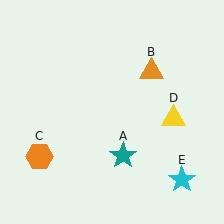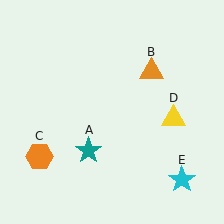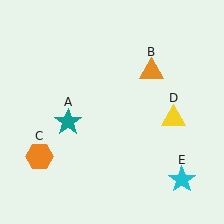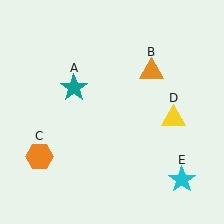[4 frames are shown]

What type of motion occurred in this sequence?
The teal star (object A) rotated clockwise around the center of the scene.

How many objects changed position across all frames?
1 object changed position: teal star (object A).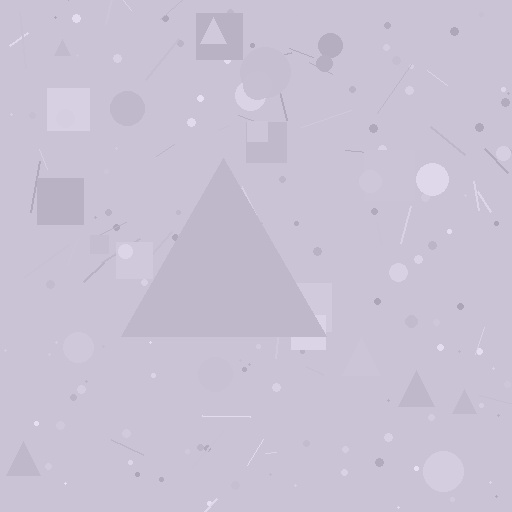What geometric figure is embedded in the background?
A triangle is embedded in the background.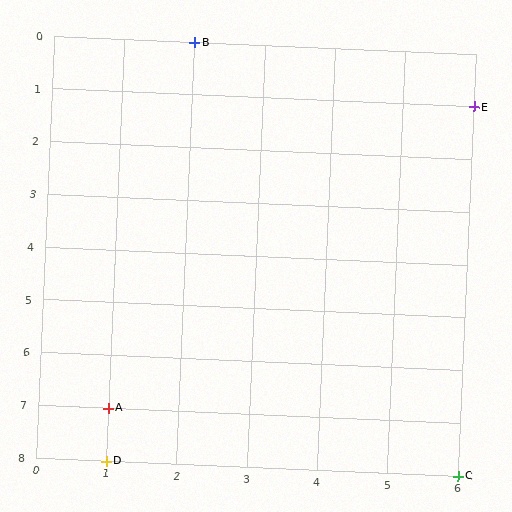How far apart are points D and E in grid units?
Points D and E are 5 columns and 7 rows apart (about 8.6 grid units diagonally).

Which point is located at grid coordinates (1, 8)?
Point D is at (1, 8).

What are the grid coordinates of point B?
Point B is at grid coordinates (2, 0).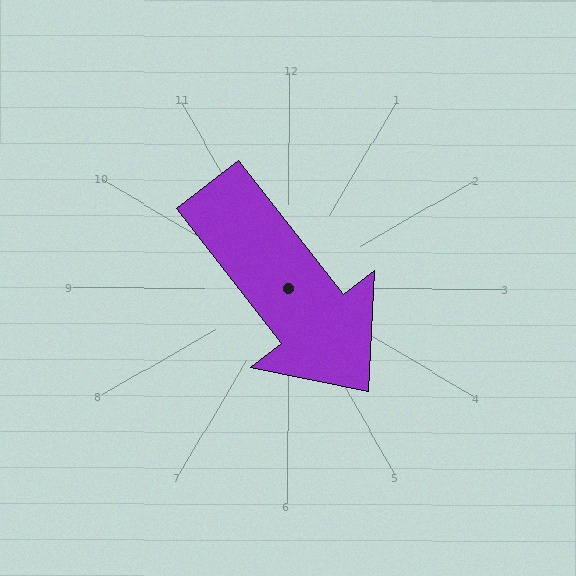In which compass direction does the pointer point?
Southeast.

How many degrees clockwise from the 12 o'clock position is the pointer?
Approximately 142 degrees.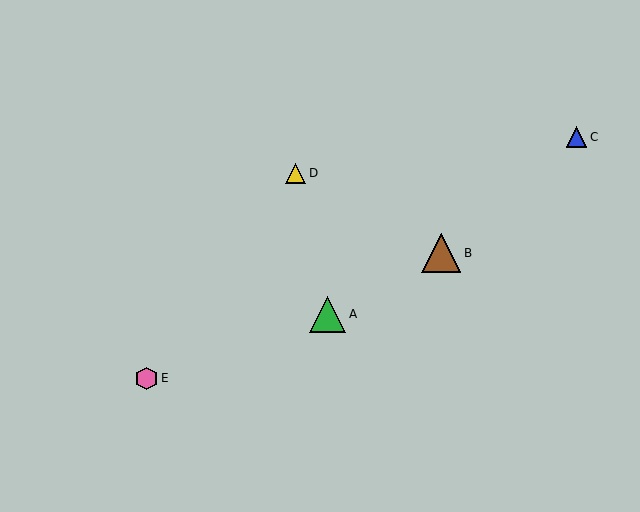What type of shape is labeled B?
Shape B is a brown triangle.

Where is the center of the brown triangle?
The center of the brown triangle is at (441, 253).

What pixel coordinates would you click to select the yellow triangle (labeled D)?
Click at (296, 173) to select the yellow triangle D.